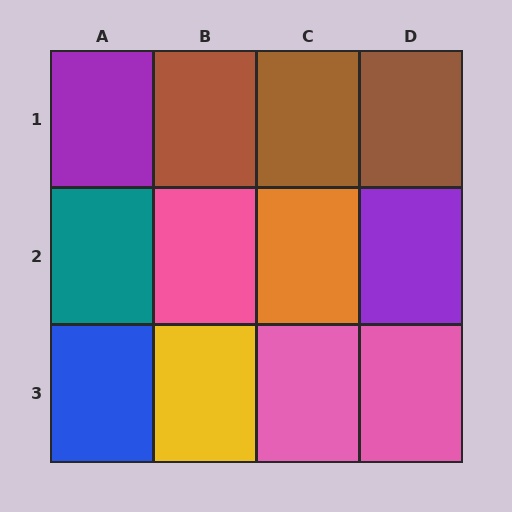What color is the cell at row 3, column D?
Pink.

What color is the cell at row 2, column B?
Pink.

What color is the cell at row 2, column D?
Purple.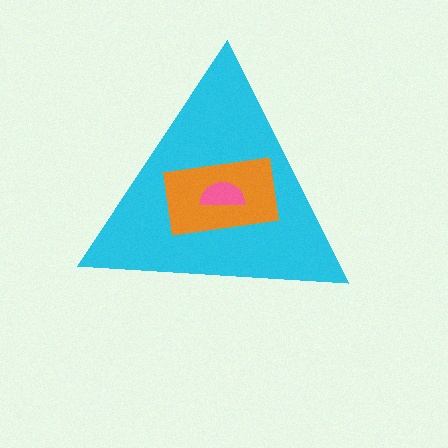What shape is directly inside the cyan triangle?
The orange rectangle.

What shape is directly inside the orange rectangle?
The pink semicircle.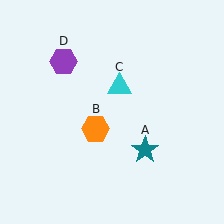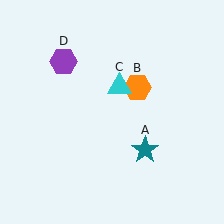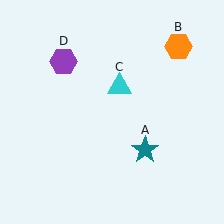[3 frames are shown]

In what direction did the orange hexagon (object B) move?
The orange hexagon (object B) moved up and to the right.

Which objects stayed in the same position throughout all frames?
Teal star (object A) and cyan triangle (object C) and purple hexagon (object D) remained stationary.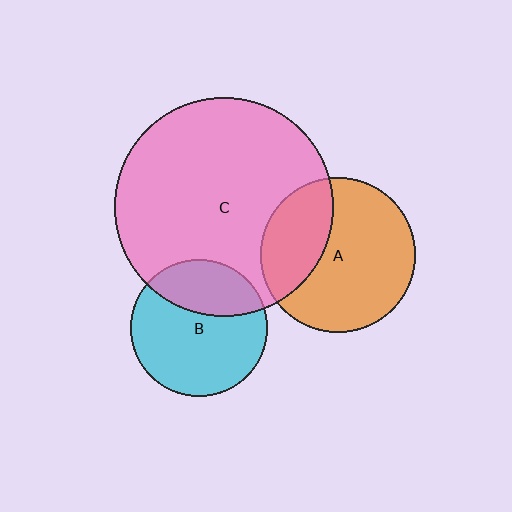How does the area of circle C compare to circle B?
Approximately 2.5 times.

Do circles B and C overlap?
Yes.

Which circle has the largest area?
Circle C (pink).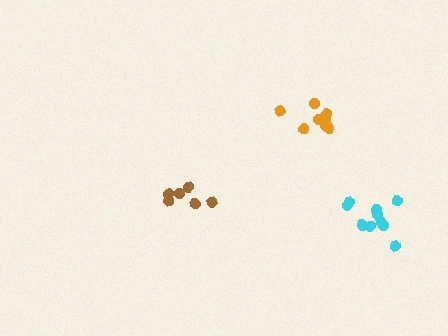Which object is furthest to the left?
The brown cluster is leftmost.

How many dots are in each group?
Group 1: 11 dots, Group 2: 6 dots, Group 3: 8 dots (25 total).